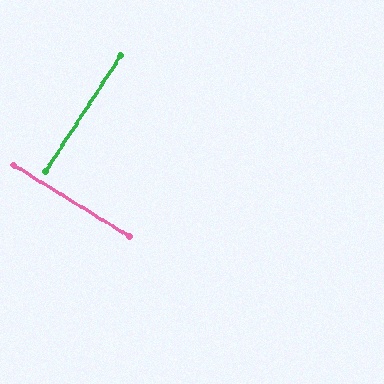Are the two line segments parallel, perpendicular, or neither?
Perpendicular — they meet at approximately 89°.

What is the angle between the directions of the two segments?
Approximately 89 degrees.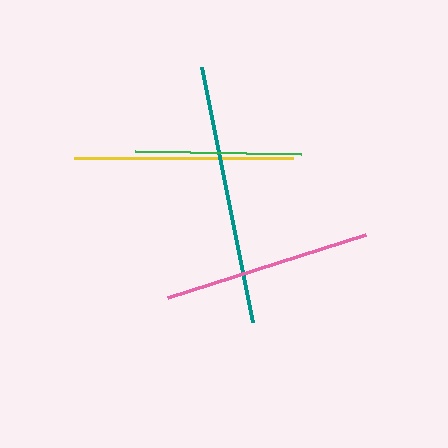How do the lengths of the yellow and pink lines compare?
The yellow and pink lines are approximately the same length.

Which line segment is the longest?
The teal line is the longest at approximately 260 pixels.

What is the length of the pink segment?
The pink segment is approximately 207 pixels long.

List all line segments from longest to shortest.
From longest to shortest: teal, yellow, pink, green.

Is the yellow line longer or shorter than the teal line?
The teal line is longer than the yellow line.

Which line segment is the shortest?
The green line is the shortest at approximately 167 pixels.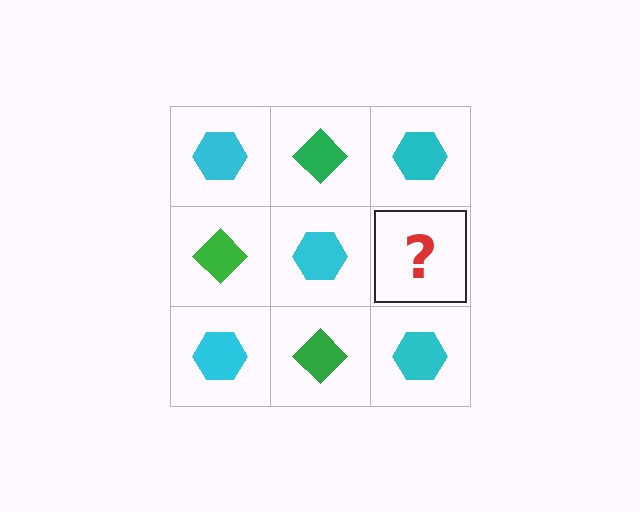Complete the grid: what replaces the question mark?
The question mark should be replaced with a green diamond.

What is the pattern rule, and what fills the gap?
The rule is that it alternates cyan hexagon and green diamond in a checkerboard pattern. The gap should be filled with a green diamond.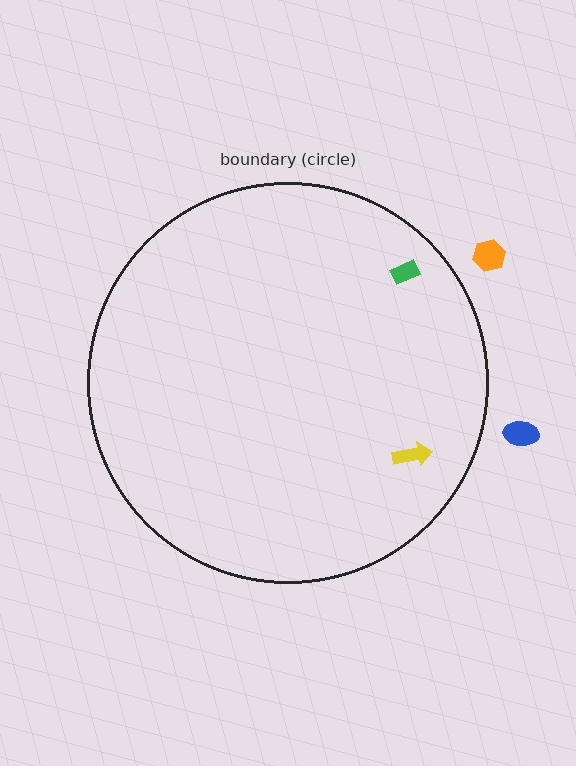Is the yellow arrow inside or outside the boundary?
Inside.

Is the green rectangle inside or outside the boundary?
Inside.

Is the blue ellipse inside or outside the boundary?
Outside.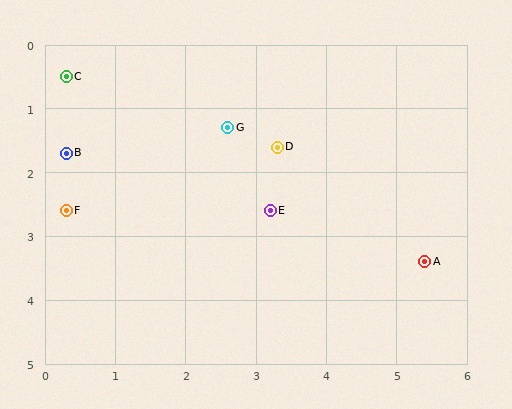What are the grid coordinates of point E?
Point E is at approximately (3.2, 2.6).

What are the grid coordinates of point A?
Point A is at approximately (5.4, 3.4).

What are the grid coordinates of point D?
Point D is at approximately (3.3, 1.6).